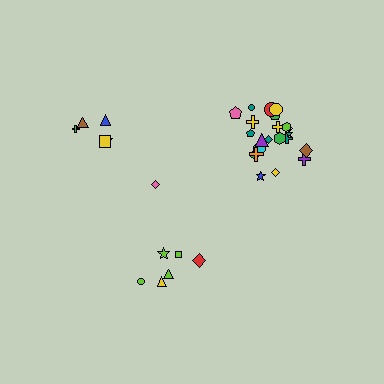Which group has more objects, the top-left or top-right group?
The top-right group.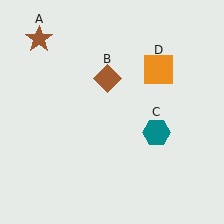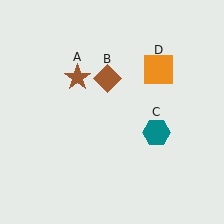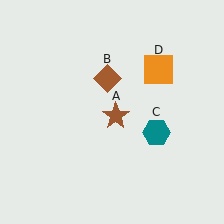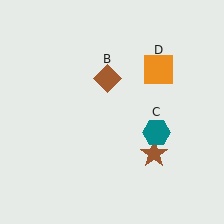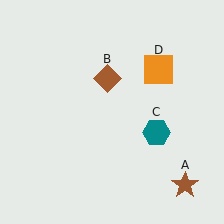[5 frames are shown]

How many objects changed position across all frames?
1 object changed position: brown star (object A).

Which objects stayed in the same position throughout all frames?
Brown diamond (object B) and teal hexagon (object C) and orange square (object D) remained stationary.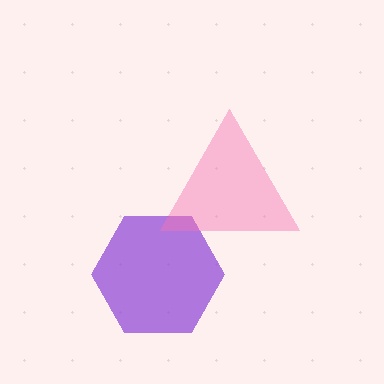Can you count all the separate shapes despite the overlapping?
Yes, there are 2 separate shapes.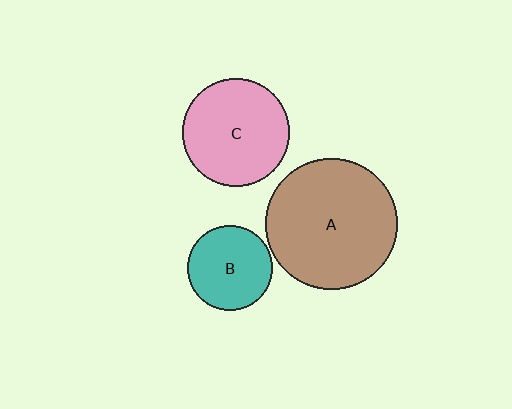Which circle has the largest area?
Circle A (brown).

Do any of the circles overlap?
No, none of the circles overlap.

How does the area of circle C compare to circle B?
Approximately 1.6 times.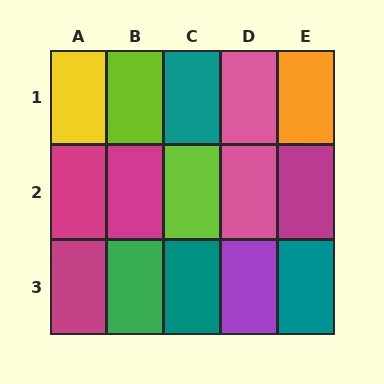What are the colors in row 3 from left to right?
Magenta, green, teal, purple, teal.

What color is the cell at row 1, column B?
Lime.